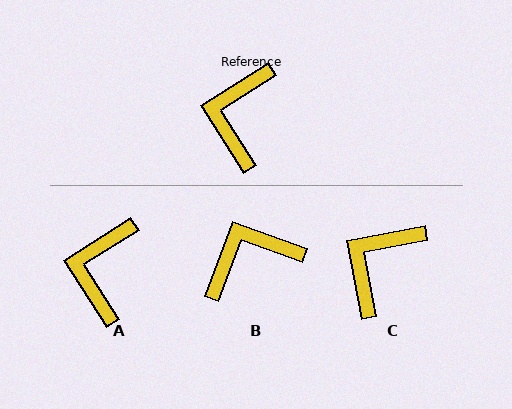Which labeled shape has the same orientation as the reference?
A.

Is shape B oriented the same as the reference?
No, it is off by about 53 degrees.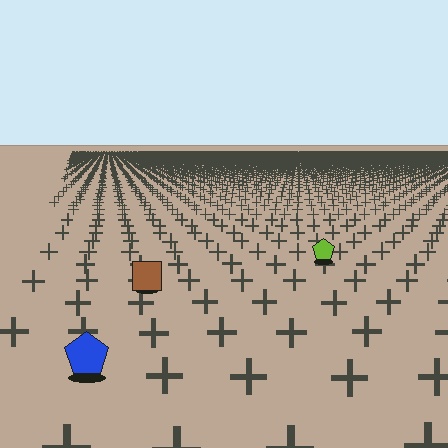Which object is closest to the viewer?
The blue pentagon is closest. The texture marks near it are larger and more spread out.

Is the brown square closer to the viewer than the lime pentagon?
Yes. The brown square is closer — you can tell from the texture gradient: the ground texture is coarser near it.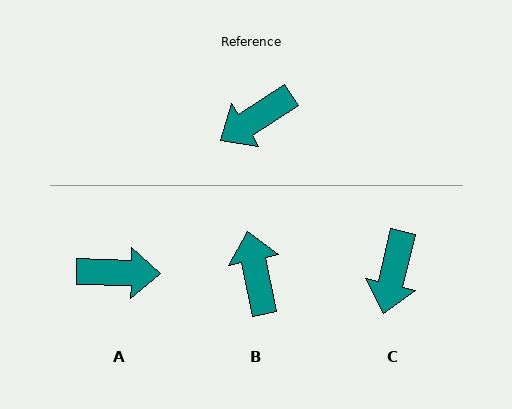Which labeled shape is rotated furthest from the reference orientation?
A, about 146 degrees away.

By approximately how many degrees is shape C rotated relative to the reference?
Approximately 44 degrees counter-clockwise.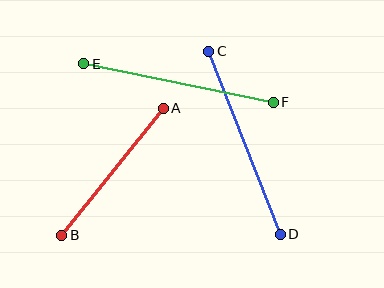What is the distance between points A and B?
The distance is approximately 163 pixels.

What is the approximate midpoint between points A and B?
The midpoint is at approximately (112, 172) pixels.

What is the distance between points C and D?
The distance is approximately 196 pixels.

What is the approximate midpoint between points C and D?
The midpoint is at approximately (245, 143) pixels.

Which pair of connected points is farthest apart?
Points C and D are farthest apart.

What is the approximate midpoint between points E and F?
The midpoint is at approximately (179, 83) pixels.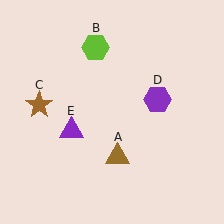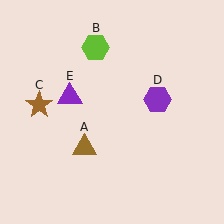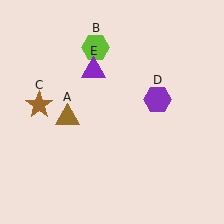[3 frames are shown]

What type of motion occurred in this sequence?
The brown triangle (object A), purple triangle (object E) rotated clockwise around the center of the scene.